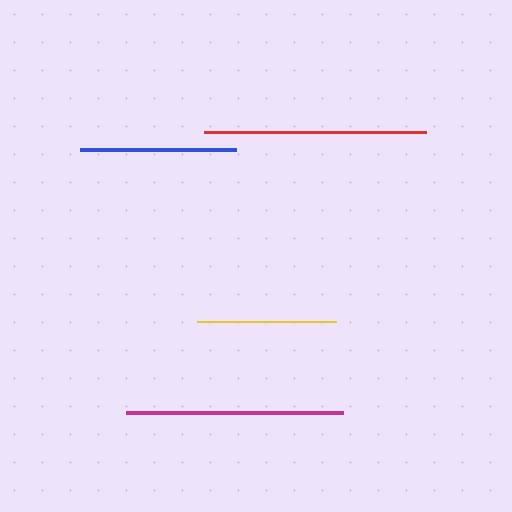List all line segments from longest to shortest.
From longest to shortest: red, magenta, blue, yellow.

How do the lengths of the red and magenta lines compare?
The red and magenta lines are approximately the same length.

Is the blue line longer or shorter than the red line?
The red line is longer than the blue line.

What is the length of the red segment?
The red segment is approximately 222 pixels long.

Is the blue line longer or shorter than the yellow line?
The blue line is longer than the yellow line.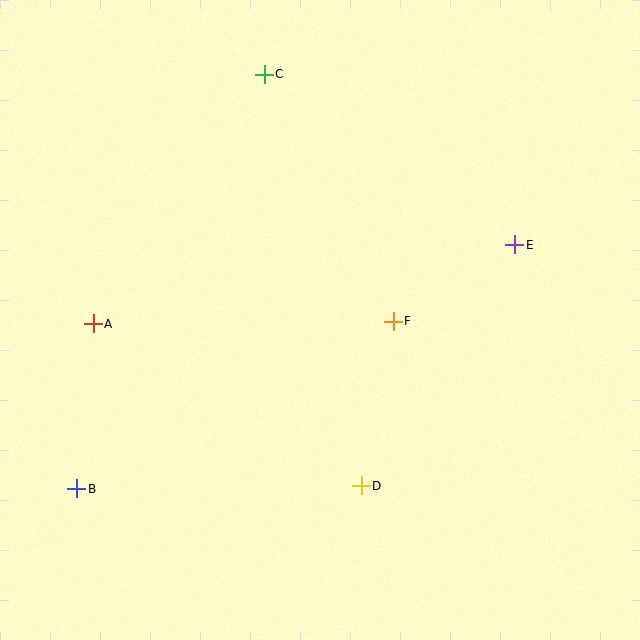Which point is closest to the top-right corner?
Point E is closest to the top-right corner.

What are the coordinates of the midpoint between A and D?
The midpoint between A and D is at (227, 405).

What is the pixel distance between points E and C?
The distance between E and C is 303 pixels.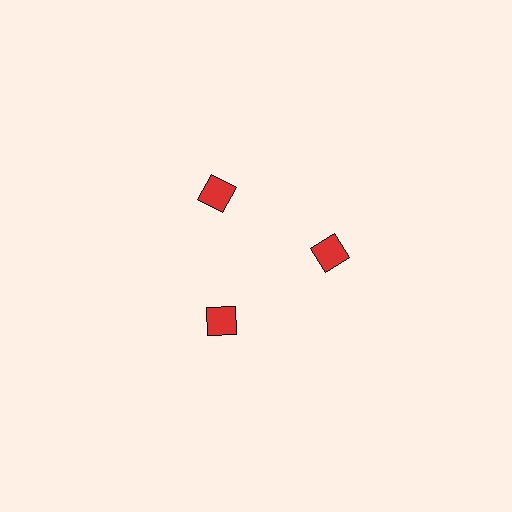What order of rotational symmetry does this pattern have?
This pattern has 3-fold rotational symmetry.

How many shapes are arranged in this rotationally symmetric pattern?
There are 3 shapes, arranged in 3 groups of 1.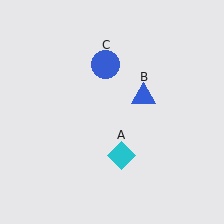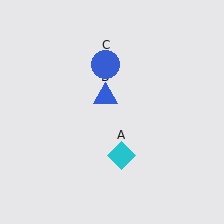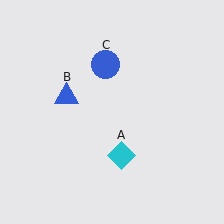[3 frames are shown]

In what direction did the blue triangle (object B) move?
The blue triangle (object B) moved left.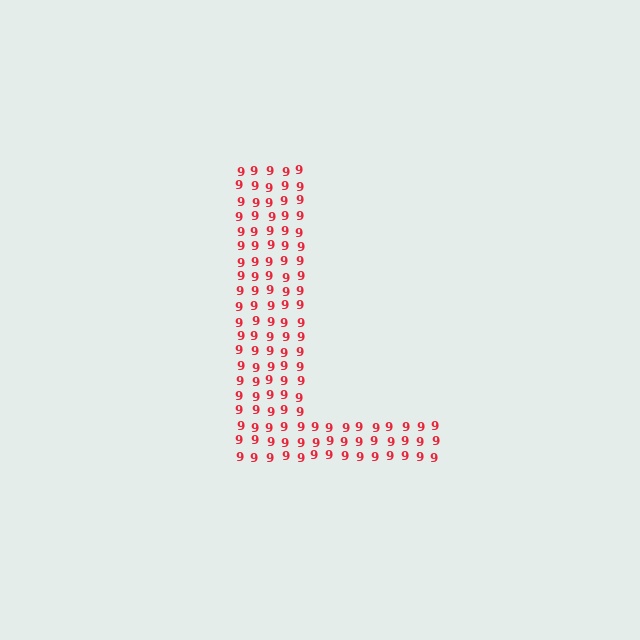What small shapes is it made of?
It is made of small digit 9's.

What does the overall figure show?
The overall figure shows the letter L.